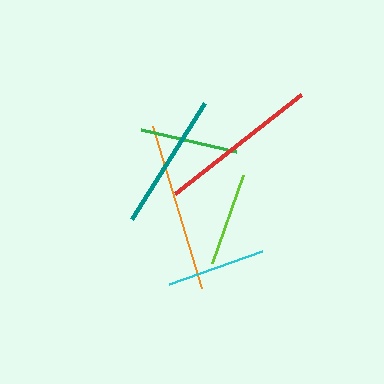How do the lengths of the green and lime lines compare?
The green and lime lines are approximately the same length.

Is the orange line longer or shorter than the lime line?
The orange line is longer than the lime line.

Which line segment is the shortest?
The lime line is the shortest at approximately 93 pixels.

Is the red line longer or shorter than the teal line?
The red line is longer than the teal line.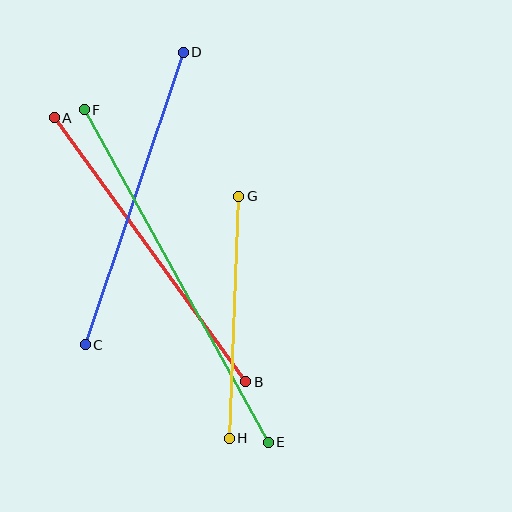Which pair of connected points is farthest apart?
Points E and F are farthest apart.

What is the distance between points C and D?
The distance is approximately 309 pixels.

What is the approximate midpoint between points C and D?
The midpoint is at approximately (134, 198) pixels.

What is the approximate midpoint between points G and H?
The midpoint is at approximately (234, 317) pixels.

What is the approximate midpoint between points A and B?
The midpoint is at approximately (150, 250) pixels.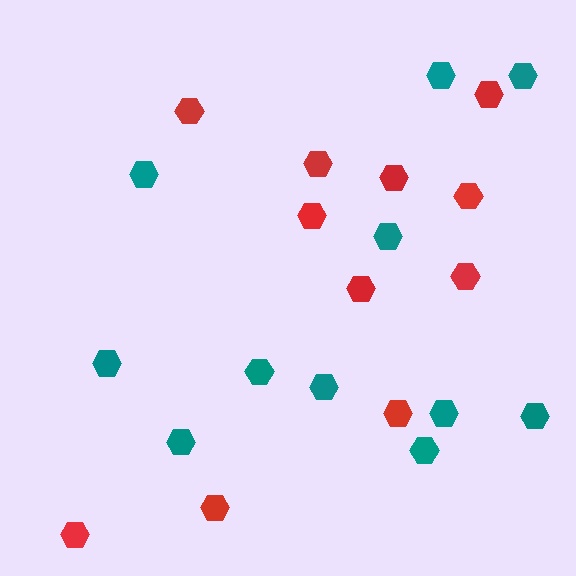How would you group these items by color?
There are 2 groups: one group of teal hexagons (11) and one group of red hexagons (11).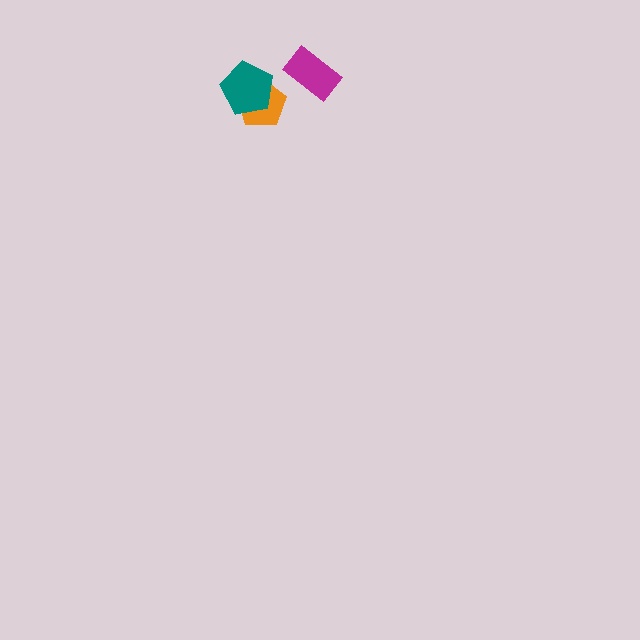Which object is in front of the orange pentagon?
The teal pentagon is in front of the orange pentagon.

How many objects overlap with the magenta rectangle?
0 objects overlap with the magenta rectangle.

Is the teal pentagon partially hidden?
No, no other shape covers it.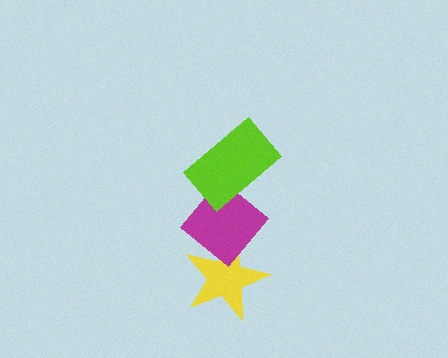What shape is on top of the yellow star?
The magenta diamond is on top of the yellow star.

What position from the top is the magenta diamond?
The magenta diamond is 2nd from the top.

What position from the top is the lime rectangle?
The lime rectangle is 1st from the top.